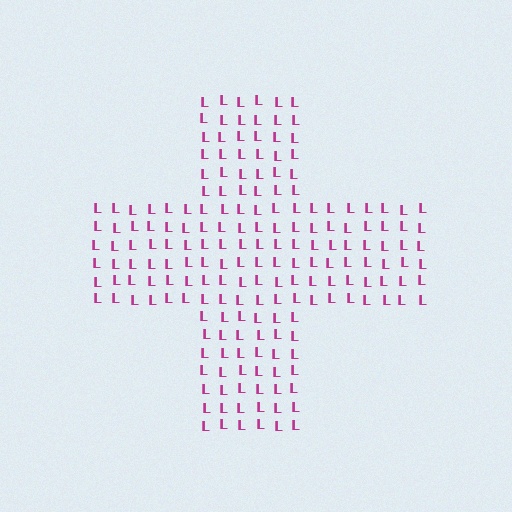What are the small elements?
The small elements are letter L's.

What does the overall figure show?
The overall figure shows a cross.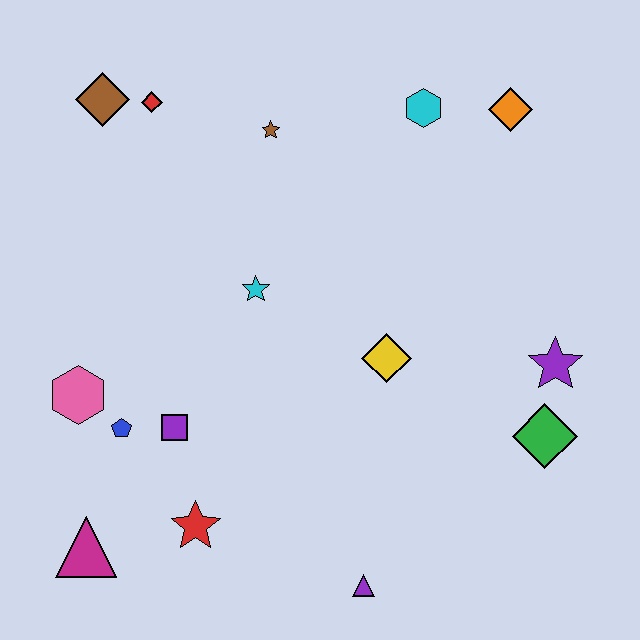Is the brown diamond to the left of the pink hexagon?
No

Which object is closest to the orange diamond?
The cyan hexagon is closest to the orange diamond.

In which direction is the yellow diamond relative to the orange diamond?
The yellow diamond is below the orange diamond.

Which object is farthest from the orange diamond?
The magenta triangle is farthest from the orange diamond.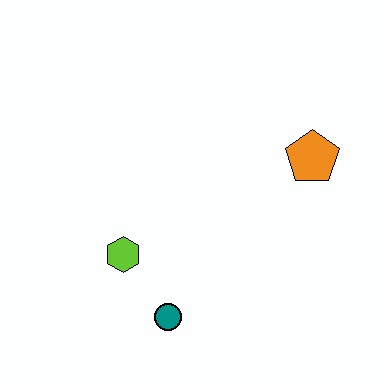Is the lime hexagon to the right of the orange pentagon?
No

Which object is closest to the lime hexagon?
The teal circle is closest to the lime hexagon.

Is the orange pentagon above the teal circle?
Yes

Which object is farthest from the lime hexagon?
The orange pentagon is farthest from the lime hexagon.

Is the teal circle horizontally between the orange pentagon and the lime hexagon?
Yes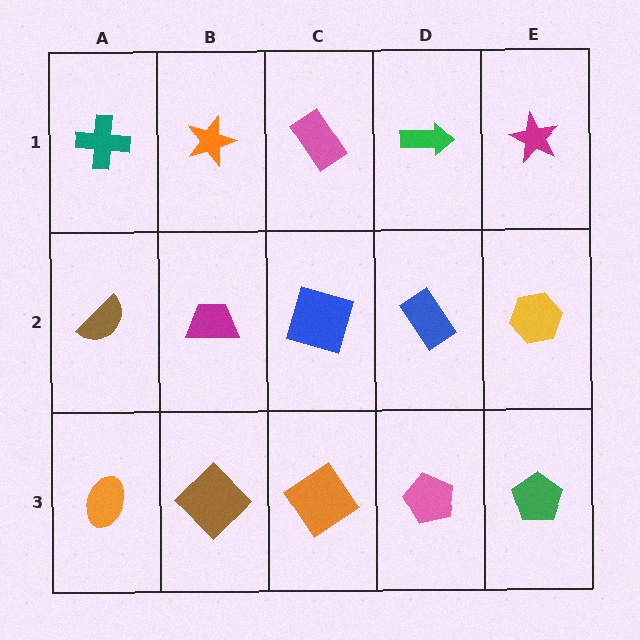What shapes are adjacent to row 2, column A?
A teal cross (row 1, column A), an orange ellipse (row 3, column A), a magenta trapezoid (row 2, column B).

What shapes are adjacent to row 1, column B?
A magenta trapezoid (row 2, column B), a teal cross (row 1, column A), a pink rectangle (row 1, column C).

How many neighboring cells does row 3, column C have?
3.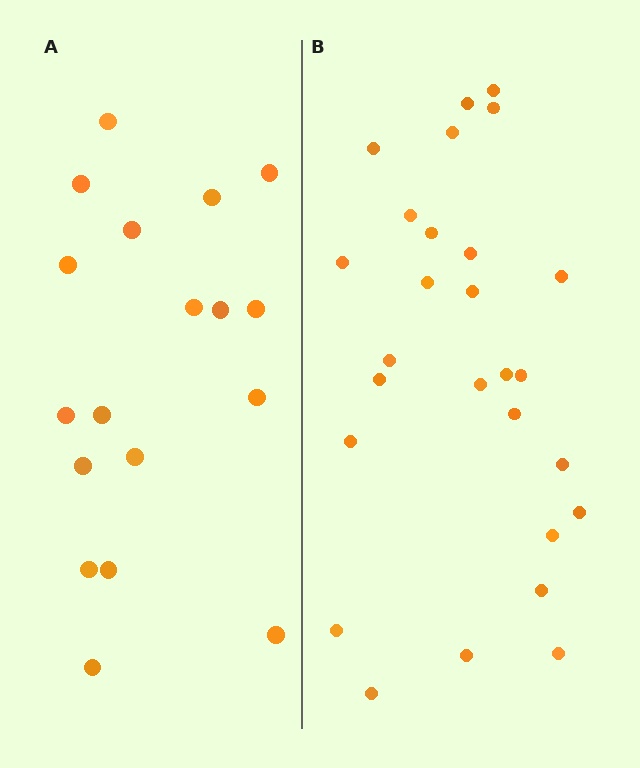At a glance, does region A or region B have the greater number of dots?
Region B (the right region) has more dots.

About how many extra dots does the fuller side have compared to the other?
Region B has roughly 8 or so more dots than region A.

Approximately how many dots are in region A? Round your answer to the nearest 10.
About 20 dots. (The exact count is 18, which rounds to 20.)